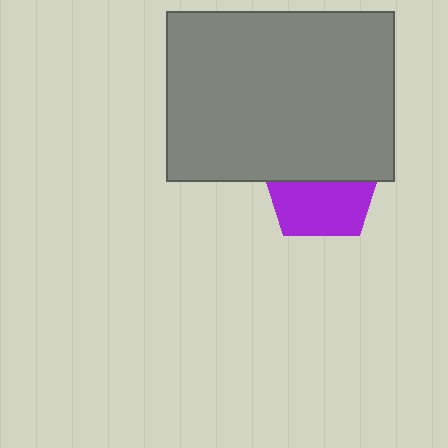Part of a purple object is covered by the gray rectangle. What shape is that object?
It is a pentagon.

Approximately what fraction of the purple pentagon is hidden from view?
Roughly 49% of the purple pentagon is hidden behind the gray rectangle.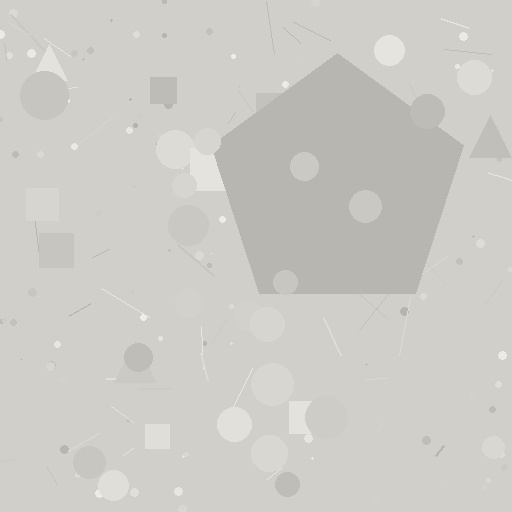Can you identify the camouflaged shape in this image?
The camouflaged shape is a pentagon.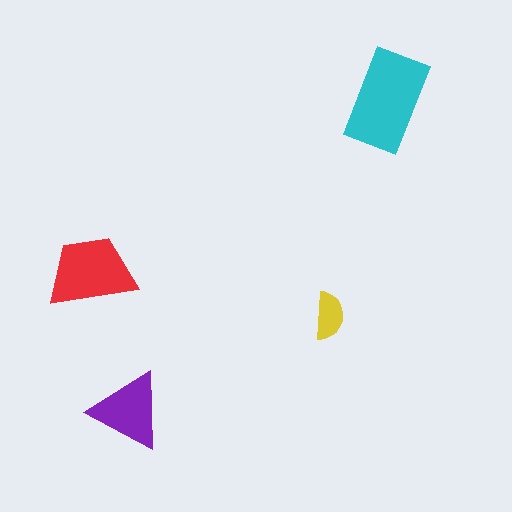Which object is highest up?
The cyan rectangle is topmost.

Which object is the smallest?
The yellow semicircle.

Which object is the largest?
The cyan rectangle.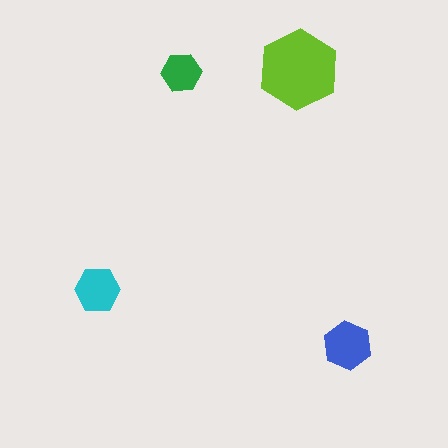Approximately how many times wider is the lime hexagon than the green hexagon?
About 2 times wider.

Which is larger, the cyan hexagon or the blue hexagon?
The blue one.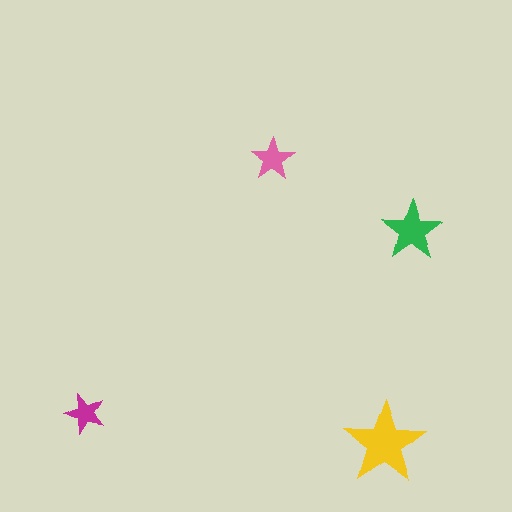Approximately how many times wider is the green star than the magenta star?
About 1.5 times wider.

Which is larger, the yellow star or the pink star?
The yellow one.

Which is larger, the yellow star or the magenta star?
The yellow one.